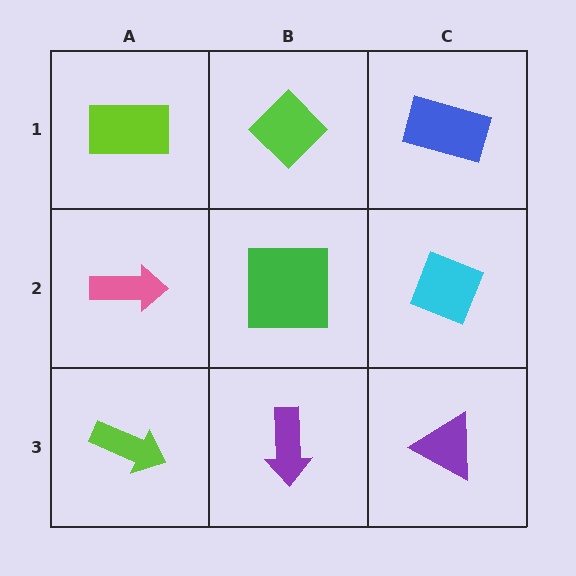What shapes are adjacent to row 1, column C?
A cyan diamond (row 2, column C), a lime diamond (row 1, column B).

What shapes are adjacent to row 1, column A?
A pink arrow (row 2, column A), a lime diamond (row 1, column B).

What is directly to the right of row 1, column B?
A blue rectangle.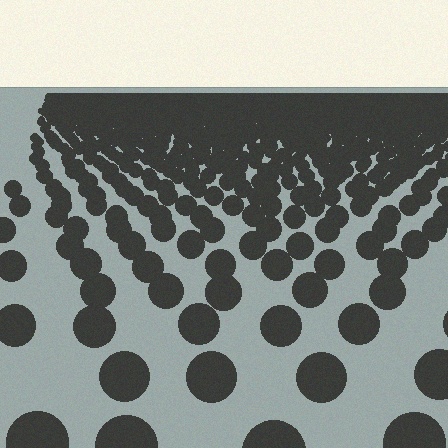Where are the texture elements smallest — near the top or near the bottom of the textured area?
Near the top.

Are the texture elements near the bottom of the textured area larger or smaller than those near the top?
Larger. Near the bottom, elements are closer to the viewer and appear at a bigger on-screen size.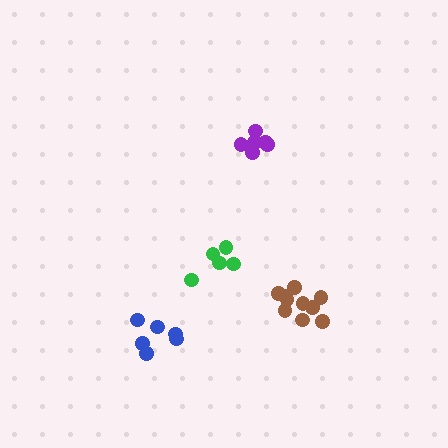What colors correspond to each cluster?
The clusters are colored: green, purple, brown, blue.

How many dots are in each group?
Group 1: 5 dots, Group 2: 7 dots, Group 3: 10 dots, Group 4: 6 dots (28 total).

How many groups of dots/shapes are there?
There are 4 groups.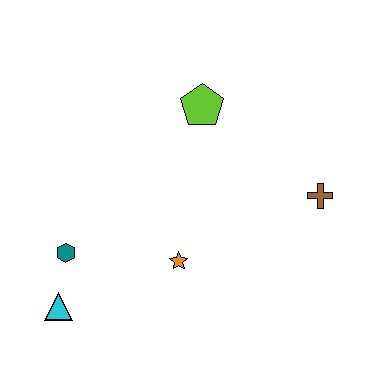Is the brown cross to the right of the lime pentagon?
Yes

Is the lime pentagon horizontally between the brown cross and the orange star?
Yes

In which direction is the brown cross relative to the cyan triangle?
The brown cross is to the right of the cyan triangle.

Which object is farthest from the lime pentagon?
The cyan triangle is farthest from the lime pentagon.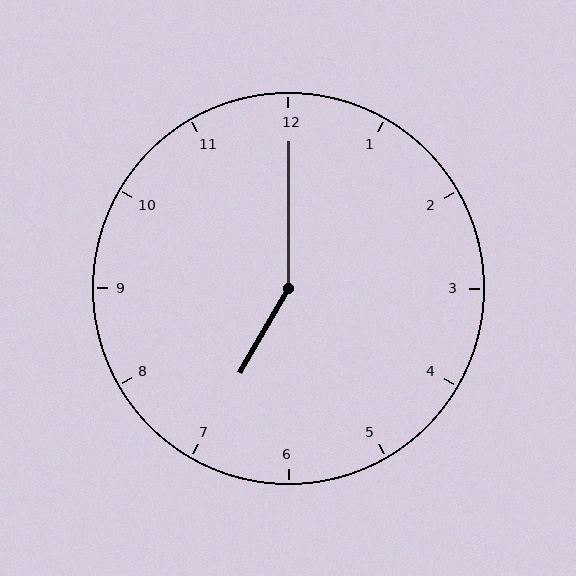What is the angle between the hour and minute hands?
Approximately 150 degrees.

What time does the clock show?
7:00.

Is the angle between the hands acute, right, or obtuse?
It is obtuse.